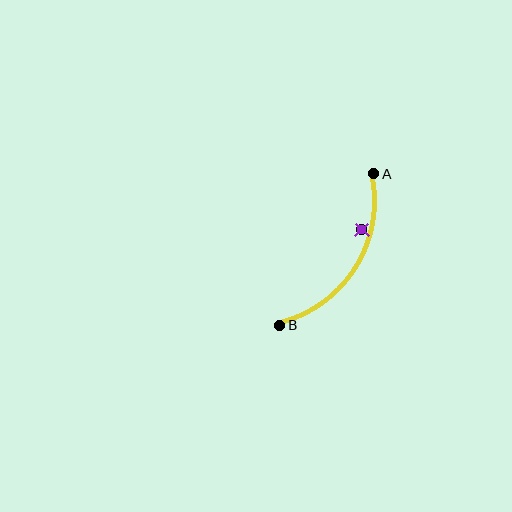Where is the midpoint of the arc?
The arc midpoint is the point on the curve farthest from the straight line joining A and B. It sits to the right of that line.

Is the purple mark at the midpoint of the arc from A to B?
No — the purple mark does not lie on the arc at all. It sits slightly inside the curve.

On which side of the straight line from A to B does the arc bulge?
The arc bulges to the right of the straight line connecting A and B.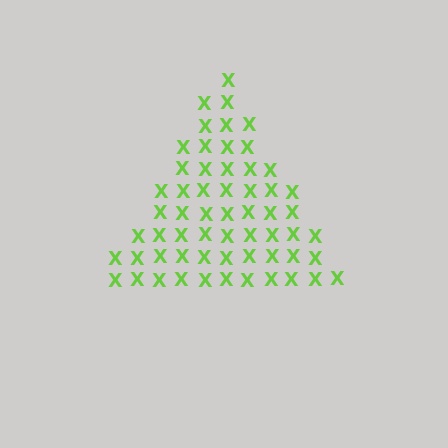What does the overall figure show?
The overall figure shows a triangle.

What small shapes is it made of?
It is made of small letter X's.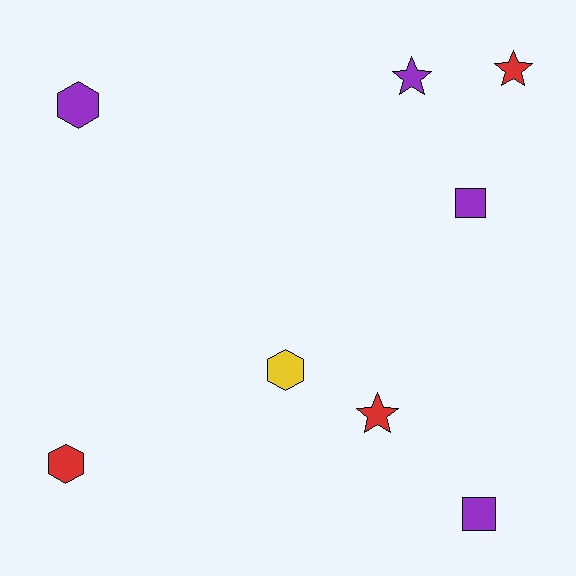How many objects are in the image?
There are 8 objects.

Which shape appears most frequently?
Star, with 3 objects.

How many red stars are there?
There are 2 red stars.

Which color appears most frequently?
Purple, with 4 objects.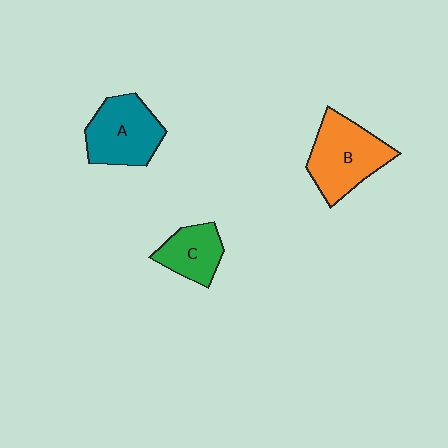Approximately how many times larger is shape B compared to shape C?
Approximately 1.6 times.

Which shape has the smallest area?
Shape C (green).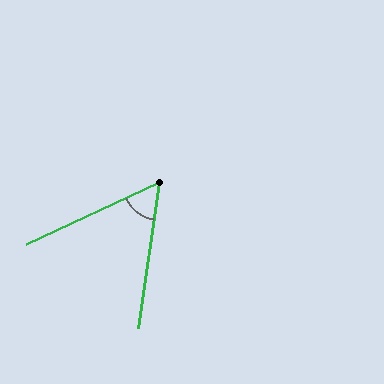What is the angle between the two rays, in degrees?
Approximately 57 degrees.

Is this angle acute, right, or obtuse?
It is acute.